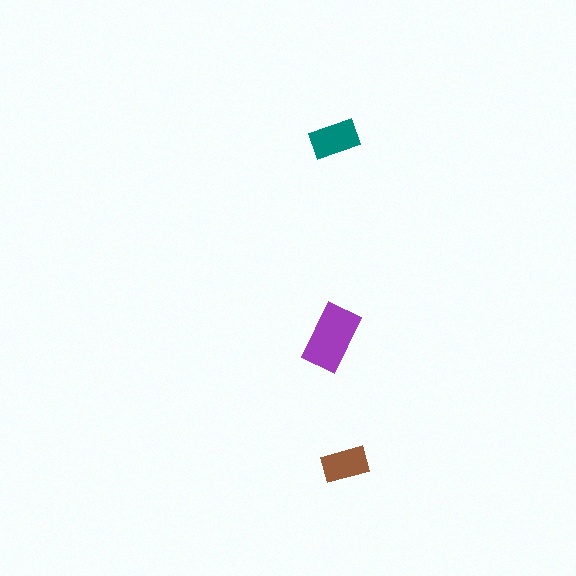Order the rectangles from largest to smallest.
the purple one, the teal one, the brown one.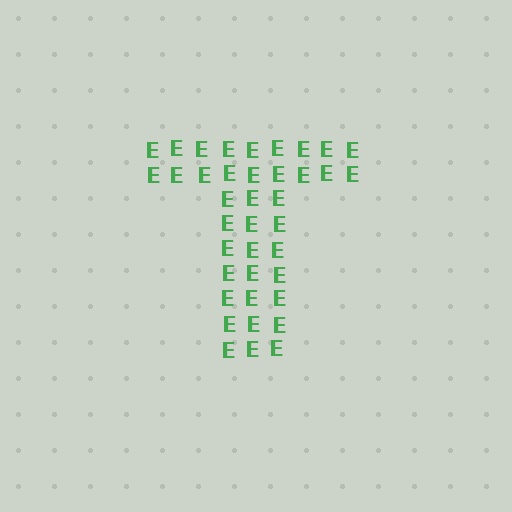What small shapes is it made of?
It is made of small letter E's.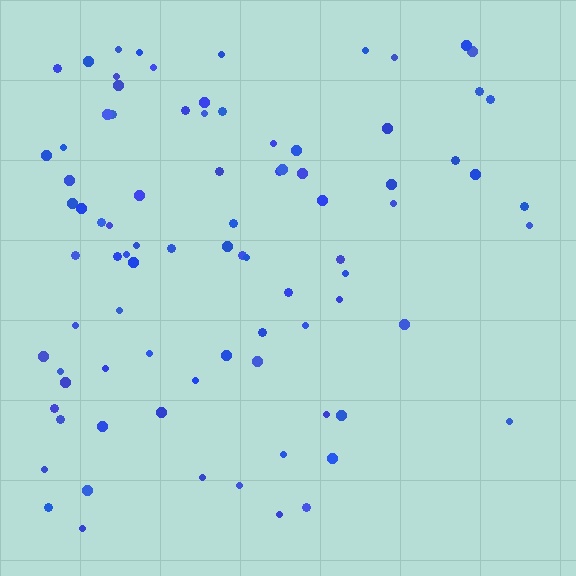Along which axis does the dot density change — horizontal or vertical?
Horizontal.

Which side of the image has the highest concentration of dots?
The left.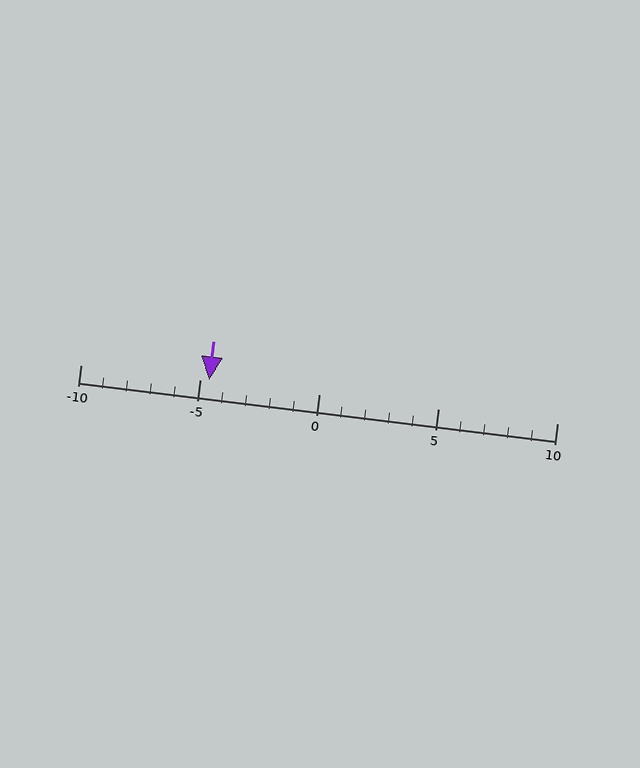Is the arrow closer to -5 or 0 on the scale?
The arrow is closer to -5.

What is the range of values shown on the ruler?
The ruler shows values from -10 to 10.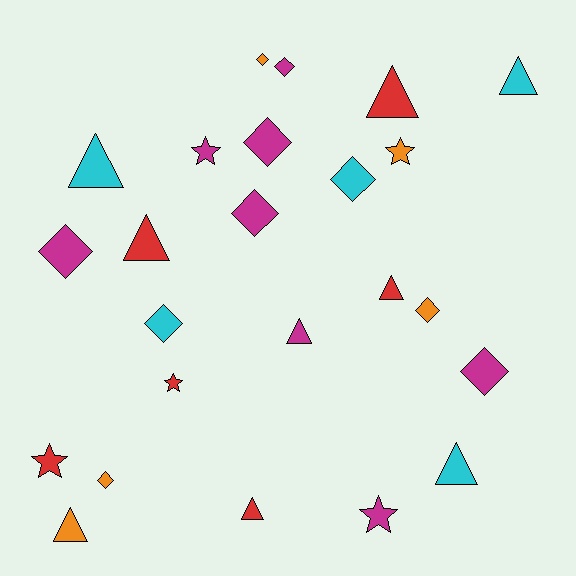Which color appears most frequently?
Magenta, with 8 objects.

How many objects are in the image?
There are 24 objects.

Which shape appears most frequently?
Diamond, with 10 objects.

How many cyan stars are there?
There are no cyan stars.